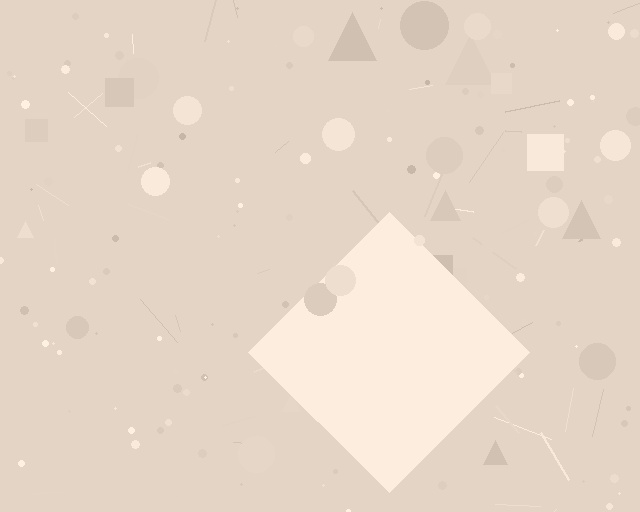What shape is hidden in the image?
A diamond is hidden in the image.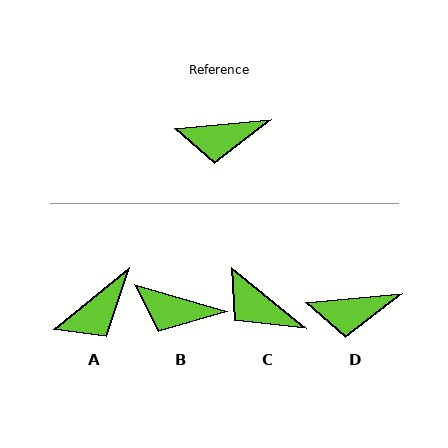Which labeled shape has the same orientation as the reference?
D.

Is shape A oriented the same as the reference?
No, it is off by about 34 degrees.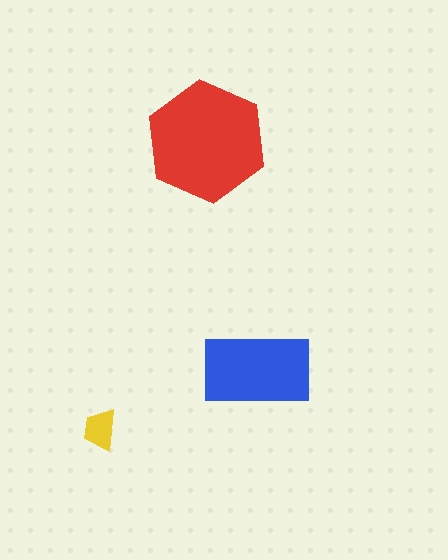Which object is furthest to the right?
The blue rectangle is rightmost.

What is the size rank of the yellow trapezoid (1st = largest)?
3rd.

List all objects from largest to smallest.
The red hexagon, the blue rectangle, the yellow trapezoid.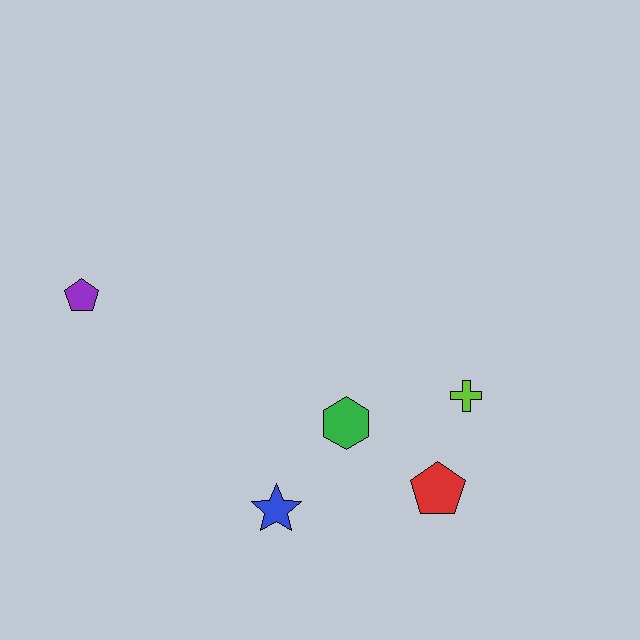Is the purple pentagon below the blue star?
No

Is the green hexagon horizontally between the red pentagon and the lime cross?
No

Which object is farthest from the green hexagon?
The purple pentagon is farthest from the green hexagon.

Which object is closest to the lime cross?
The red pentagon is closest to the lime cross.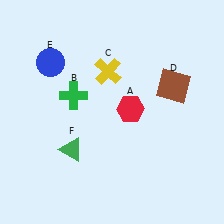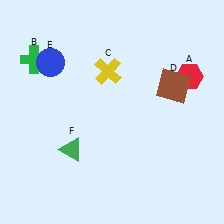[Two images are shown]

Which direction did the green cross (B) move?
The green cross (B) moved left.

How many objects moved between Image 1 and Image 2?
2 objects moved between the two images.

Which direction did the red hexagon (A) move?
The red hexagon (A) moved right.